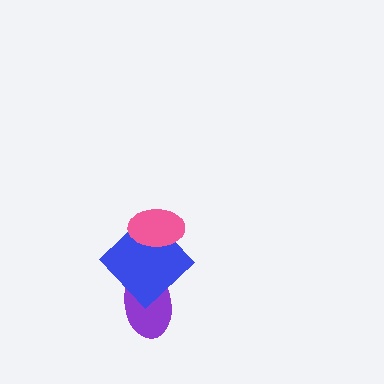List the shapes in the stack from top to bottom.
From top to bottom: the pink ellipse, the blue diamond, the purple ellipse.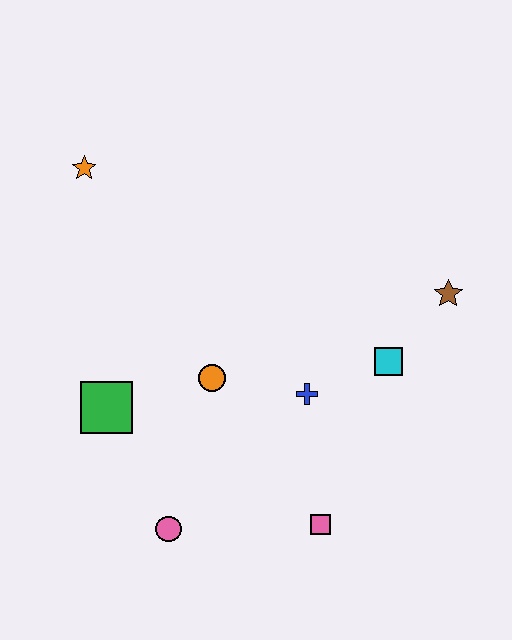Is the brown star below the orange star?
Yes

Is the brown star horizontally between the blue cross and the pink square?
No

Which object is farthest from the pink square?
The orange star is farthest from the pink square.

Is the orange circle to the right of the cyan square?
No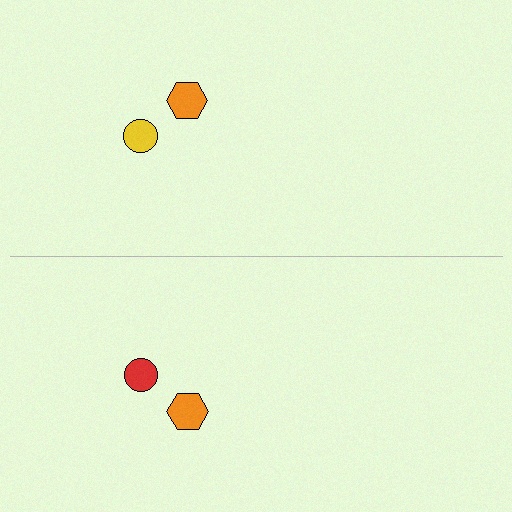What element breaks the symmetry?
The red circle on the bottom side breaks the symmetry — its mirror counterpart is yellow.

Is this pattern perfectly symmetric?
No, the pattern is not perfectly symmetric. The red circle on the bottom side breaks the symmetry — its mirror counterpart is yellow.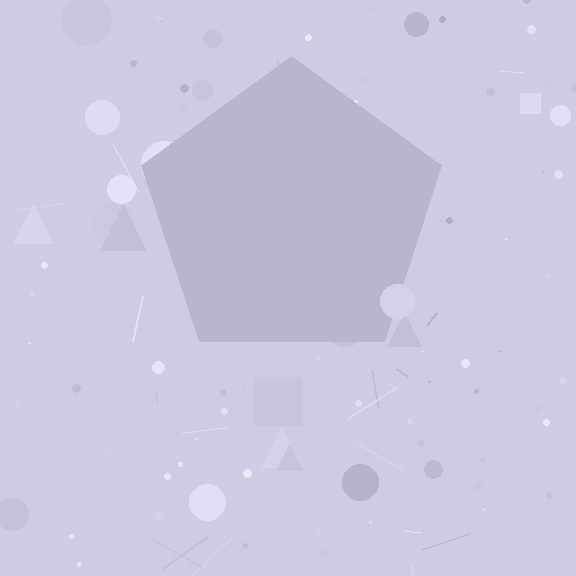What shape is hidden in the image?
A pentagon is hidden in the image.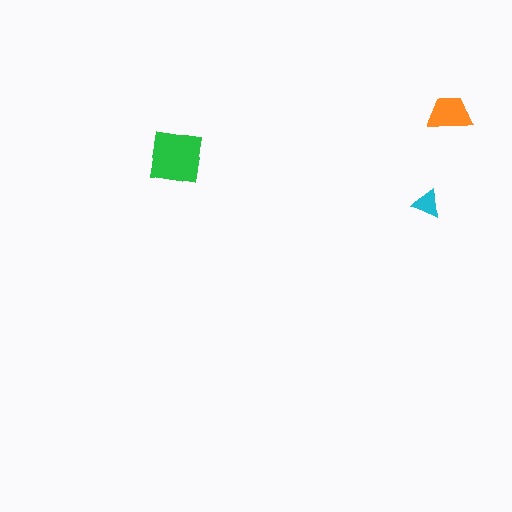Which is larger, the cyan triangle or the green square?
The green square.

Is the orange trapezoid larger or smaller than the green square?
Smaller.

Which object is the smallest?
The cyan triangle.